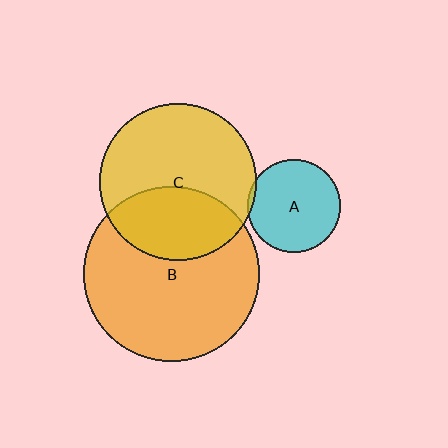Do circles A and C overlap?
Yes.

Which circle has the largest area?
Circle B (orange).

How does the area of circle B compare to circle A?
Approximately 3.6 times.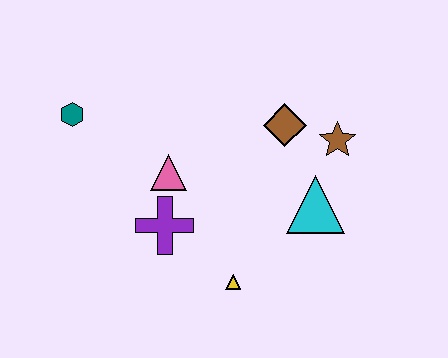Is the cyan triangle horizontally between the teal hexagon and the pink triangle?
No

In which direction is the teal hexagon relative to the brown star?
The teal hexagon is to the left of the brown star.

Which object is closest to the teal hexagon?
The pink triangle is closest to the teal hexagon.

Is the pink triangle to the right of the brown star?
No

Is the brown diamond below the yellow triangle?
No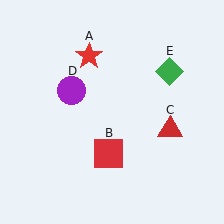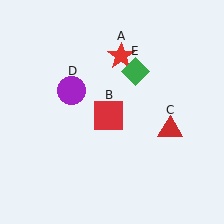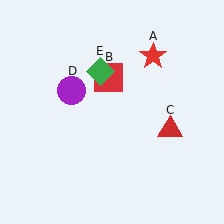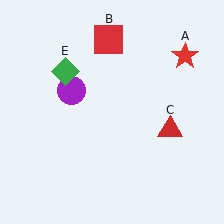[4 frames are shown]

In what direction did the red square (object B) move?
The red square (object B) moved up.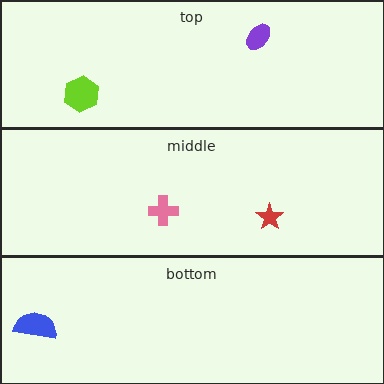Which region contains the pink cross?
The middle region.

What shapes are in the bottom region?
The blue semicircle.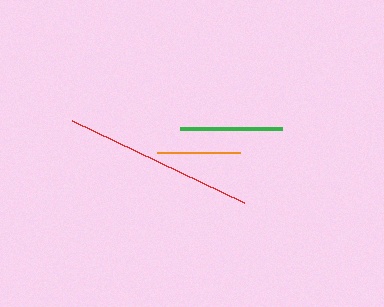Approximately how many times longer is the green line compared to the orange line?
The green line is approximately 1.2 times the length of the orange line.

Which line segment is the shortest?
The orange line is the shortest at approximately 83 pixels.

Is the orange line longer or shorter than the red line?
The red line is longer than the orange line.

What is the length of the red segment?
The red segment is approximately 190 pixels long.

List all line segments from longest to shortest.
From longest to shortest: red, green, orange.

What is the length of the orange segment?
The orange segment is approximately 83 pixels long.